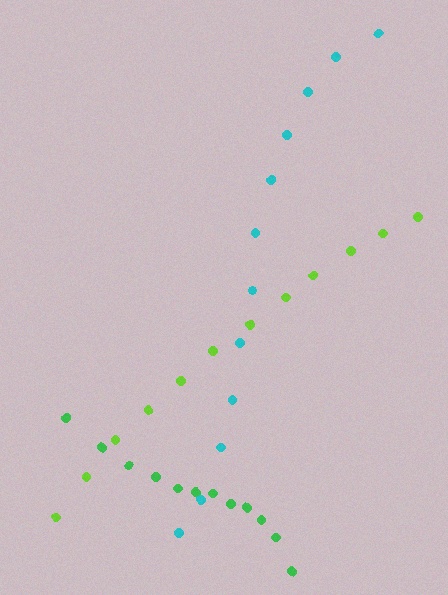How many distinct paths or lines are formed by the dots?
There are 3 distinct paths.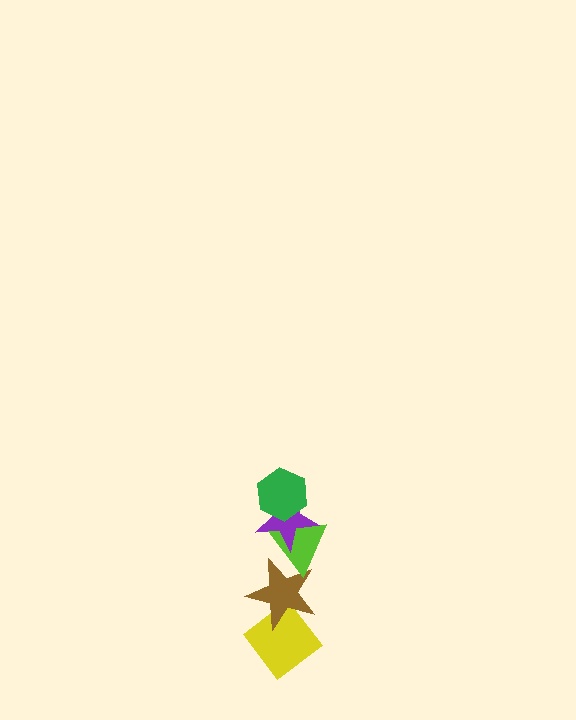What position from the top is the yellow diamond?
The yellow diamond is 5th from the top.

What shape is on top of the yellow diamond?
The brown star is on top of the yellow diamond.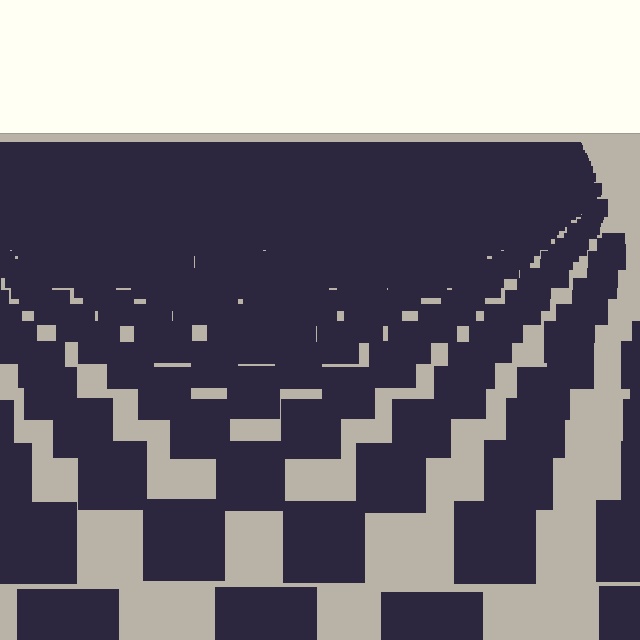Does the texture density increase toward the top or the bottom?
Density increases toward the top.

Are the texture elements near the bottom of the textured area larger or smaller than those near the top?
Larger. Near the bottom, elements are closer to the viewer and appear at a bigger on-screen size.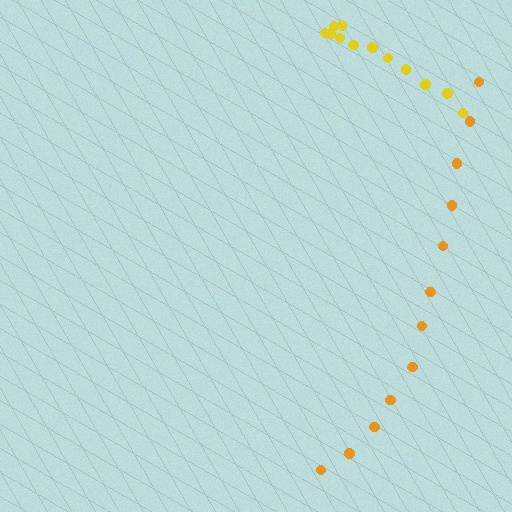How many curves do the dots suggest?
There are 2 distinct paths.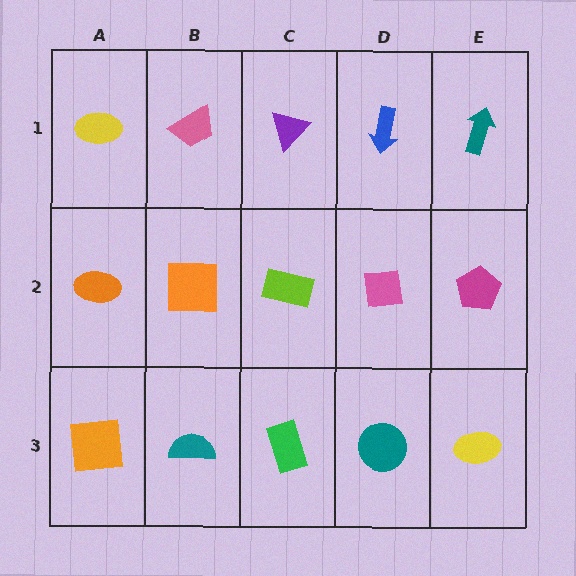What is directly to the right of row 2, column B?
A lime rectangle.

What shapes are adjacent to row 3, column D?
A pink square (row 2, column D), a green rectangle (row 3, column C), a yellow ellipse (row 3, column E).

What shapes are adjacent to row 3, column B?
An orange square (row 2, column B), an orange square (row 3, column A), a green rectangle (row 3, column C).